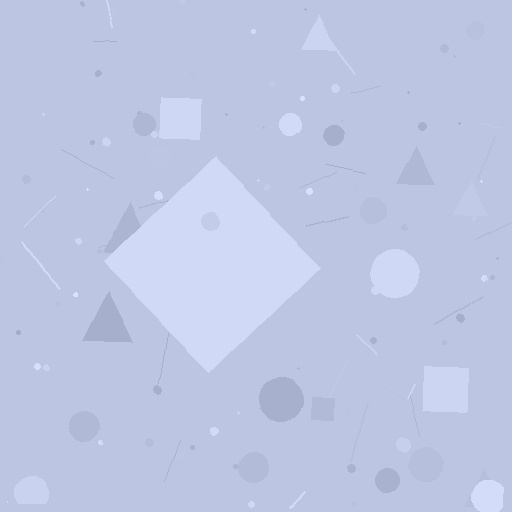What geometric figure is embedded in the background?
A diamond is embedded in the background.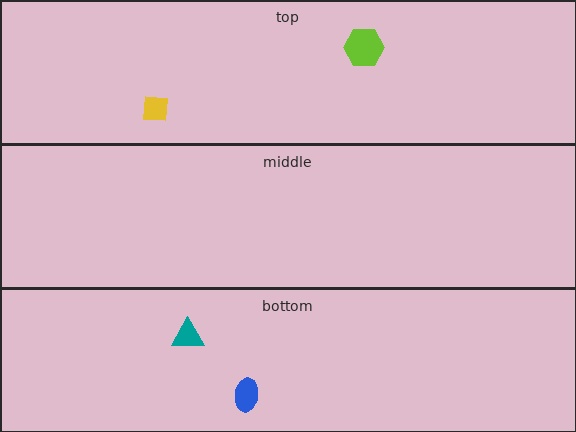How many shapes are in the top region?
2.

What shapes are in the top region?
The lime hexagon, the yellow square.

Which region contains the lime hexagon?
The top region.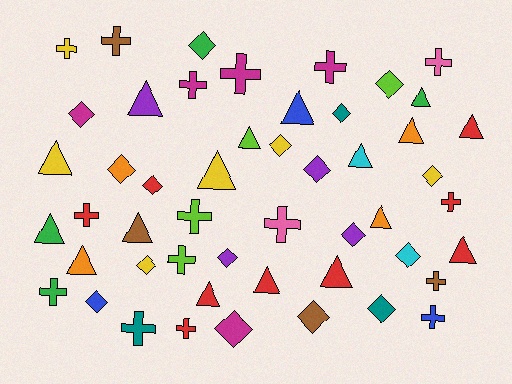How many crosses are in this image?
There are 16 crosses.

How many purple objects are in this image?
There are 4 purple objects.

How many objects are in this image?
There are 50 objects.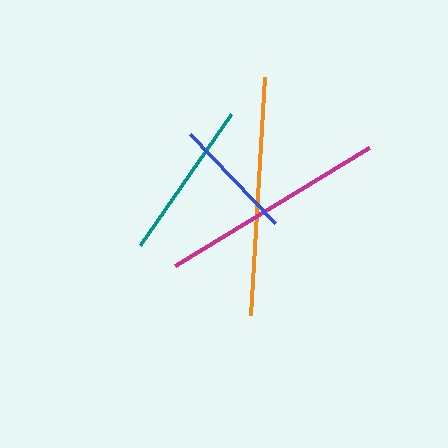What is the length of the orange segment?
The orange segment is approximately 238 pixels long.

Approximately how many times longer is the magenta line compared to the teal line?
The magenta line is approximately 1.4 times the length of the teal line.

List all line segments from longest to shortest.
From longest to shortest: orange, magenta, teal, blue.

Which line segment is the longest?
The orange line is the longest at approximately 238 pixels.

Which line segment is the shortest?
The blue line is the shortest at approximately 123 pixels.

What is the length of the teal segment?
The teal segment is approximately 160 pixels long.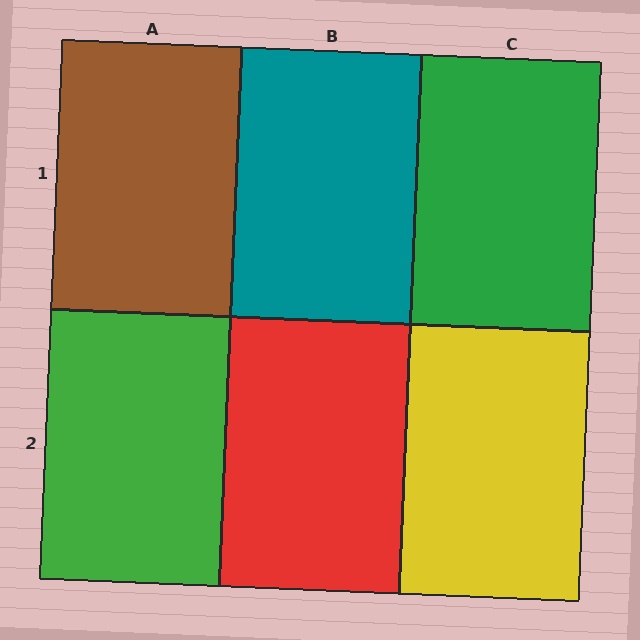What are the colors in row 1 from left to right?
Brown, teal, green.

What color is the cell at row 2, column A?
Green.